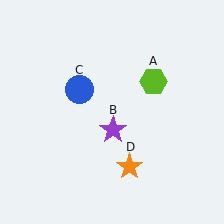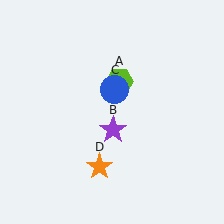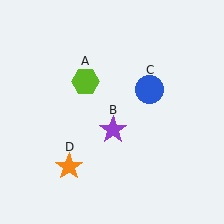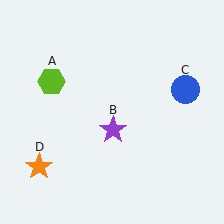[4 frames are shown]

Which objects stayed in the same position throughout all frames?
Purple star (object B) remained stationary.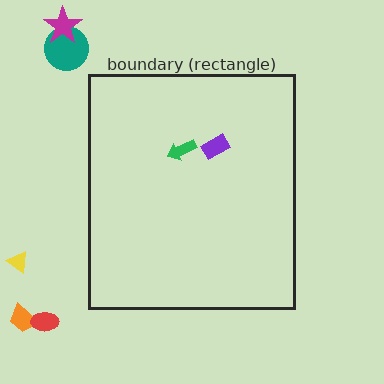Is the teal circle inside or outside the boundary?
Outside.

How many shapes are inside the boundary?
2 inside, 5 outside.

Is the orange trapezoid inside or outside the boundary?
Outside.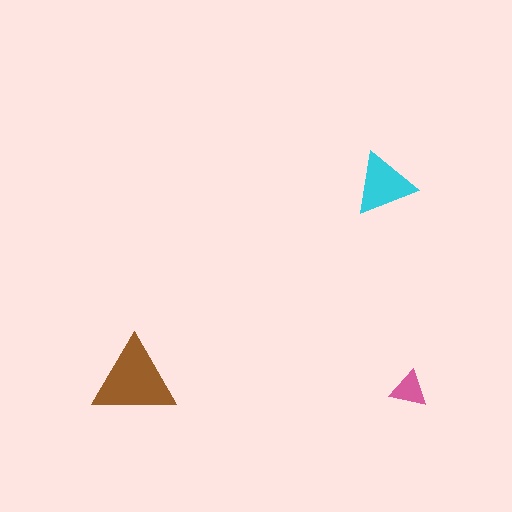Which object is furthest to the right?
The pink triangle is rightmost.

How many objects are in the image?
There are 3 objects in the image.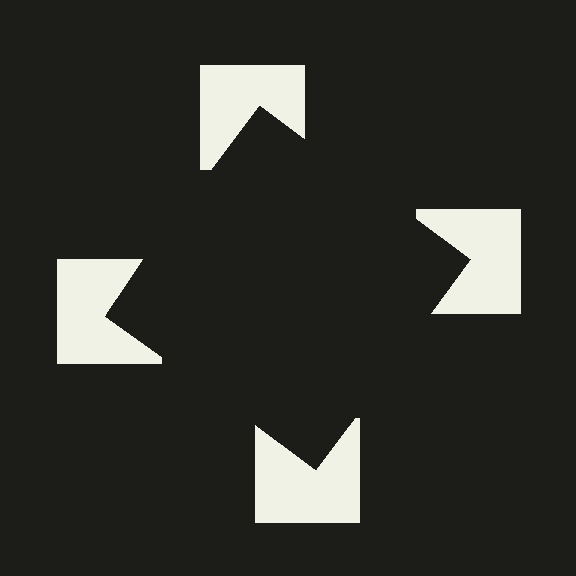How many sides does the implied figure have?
4 sides.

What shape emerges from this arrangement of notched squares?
An illusory square — its edges are inferred from the aligned wedge cuts in the notched squares, not physically drawn.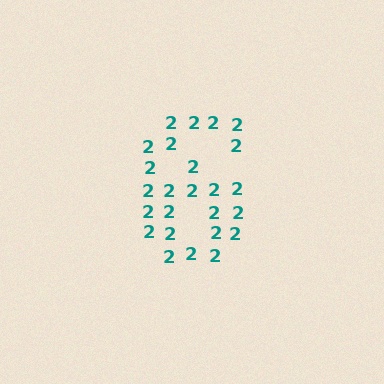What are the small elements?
The small elements are digit 2's.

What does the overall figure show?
The overall figure shows the digit 6.